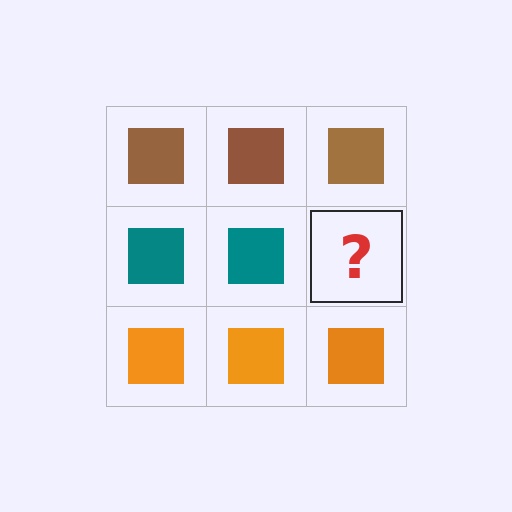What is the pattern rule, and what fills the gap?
The rule is that each row has a consistent color. The gap should be filled with a teal square.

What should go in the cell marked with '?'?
The missing cell should contain a teal square.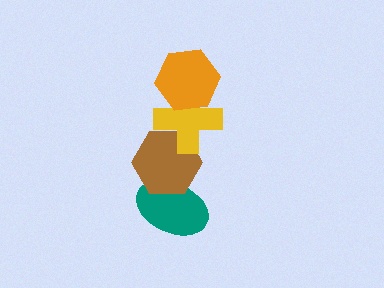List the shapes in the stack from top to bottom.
From top to bottom: the orange hexagon, the yellow cross, the brown hexagon, the teal ellipse.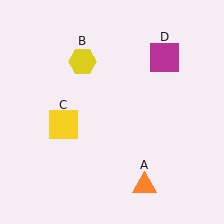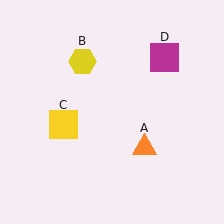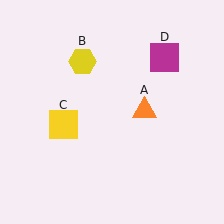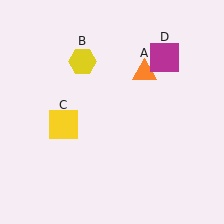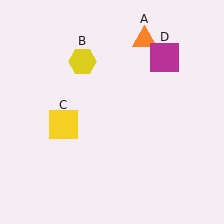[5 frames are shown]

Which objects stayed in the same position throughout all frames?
Yellow hexagon (object B) and yellow square (object C) and magenta square (object D) remained stationary.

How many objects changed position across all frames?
1 object changed position: orange triangle (object A).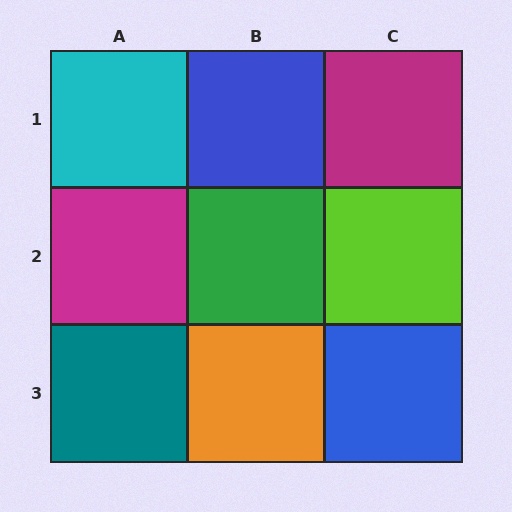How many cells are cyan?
1 cell is cyan.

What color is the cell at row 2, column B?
Green.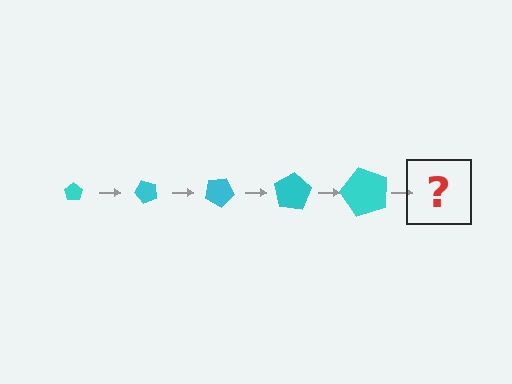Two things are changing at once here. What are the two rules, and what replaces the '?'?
The two rules are that the pentagon grows larger each step and it rotates 50 degrees each step. The '?' should be a pentagon, larger than the previous one and rotated 250 degrees from the start.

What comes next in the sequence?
The next element should be a pentagon, larger than the previous one and rotated 250 degrees from the start.